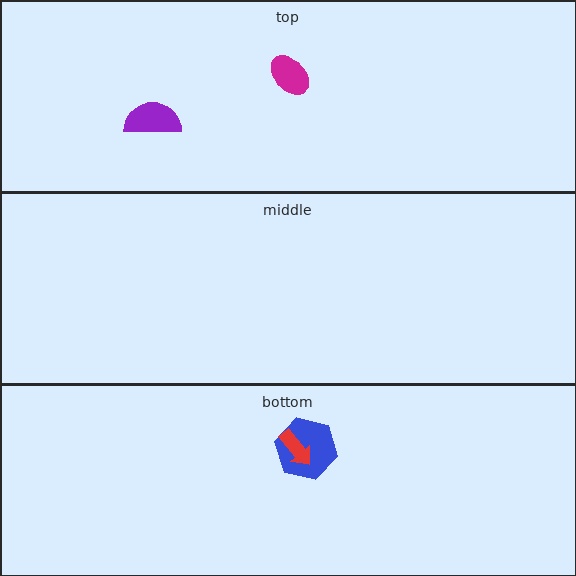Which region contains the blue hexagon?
The bottom region.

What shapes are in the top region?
The magenta ellipse, the purple semicircle.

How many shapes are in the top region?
2.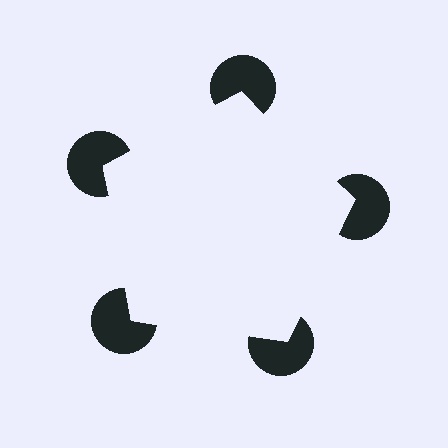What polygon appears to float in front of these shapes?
An illusory pentagon — its edges are inferred from the aligned wedge cuts in the pac-man discs, not physically drawn.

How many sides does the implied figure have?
5 sides.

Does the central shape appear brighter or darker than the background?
It typically appears slightly brighter than the background, even though no actual brightness change is drawn.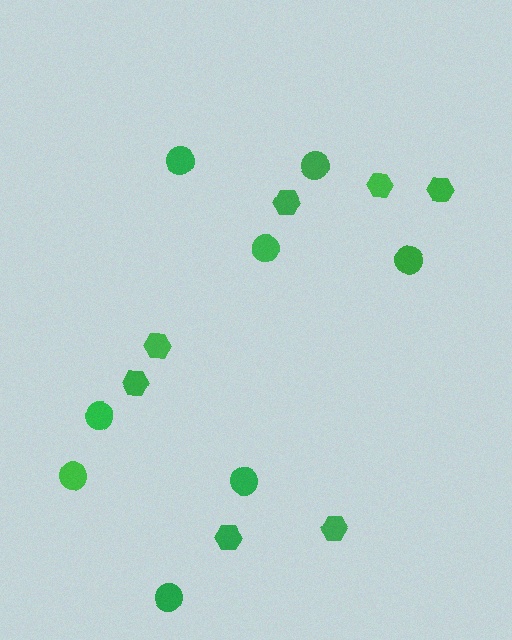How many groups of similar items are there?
There are 2 groups: one group of circles (8) and one group of hexagons (7).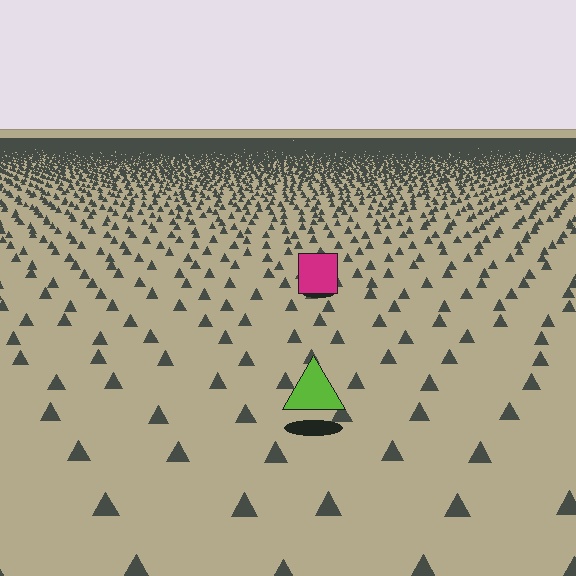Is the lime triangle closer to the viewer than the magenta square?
Yes. The lime triangle is closer — you can tell from the texture gradient: the ground texture is coarser near it.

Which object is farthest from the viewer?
The magenta square is farthest from the viewer. It appears smaller and the ground texture around it is denser.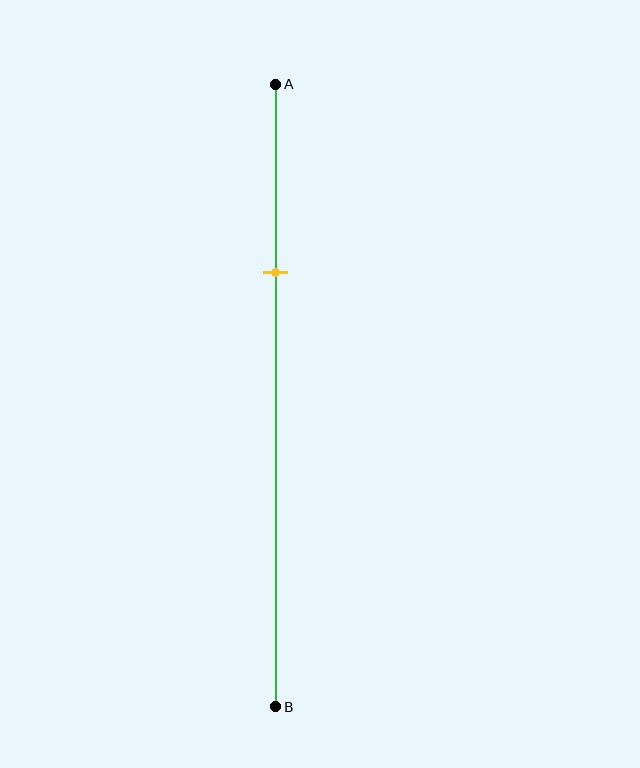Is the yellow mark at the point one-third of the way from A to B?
No, the mark is at about 30% from A, not at the 33% one-third point.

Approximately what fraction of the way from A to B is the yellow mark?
The yellow mark is approximately 30% of the way from A to B.